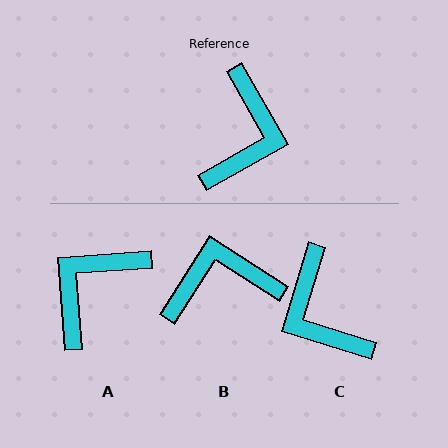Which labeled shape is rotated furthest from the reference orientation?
A, about 155 degrees away.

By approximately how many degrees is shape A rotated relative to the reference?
Approximately 155 degrees counter-clockwise.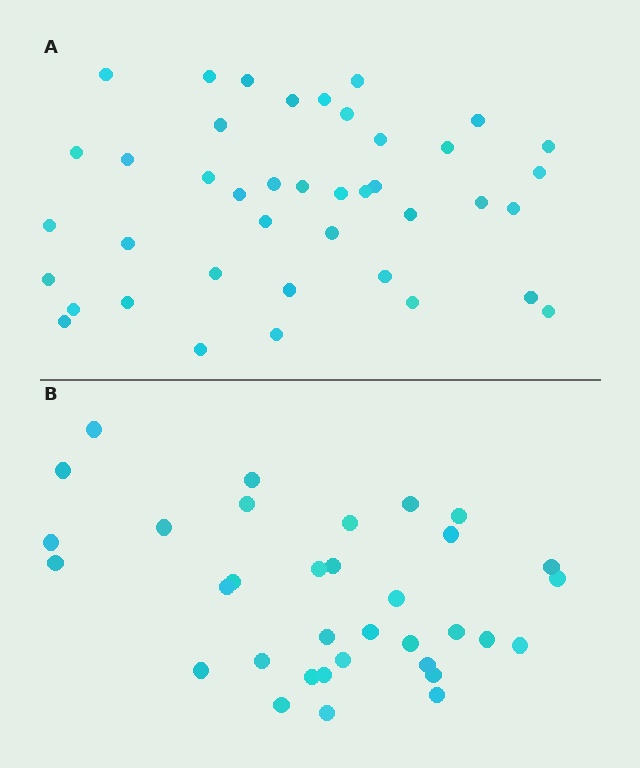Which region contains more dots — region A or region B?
Region A (the top region) has more dots.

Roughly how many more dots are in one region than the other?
Region A has roughly 8 or so more dots than region B.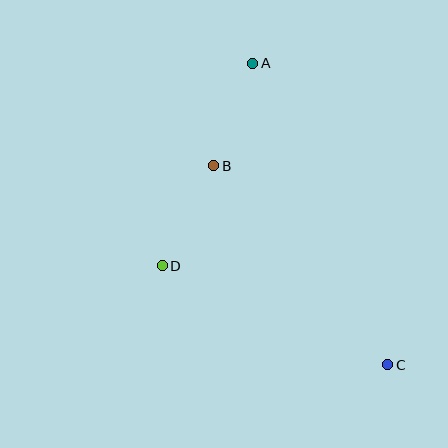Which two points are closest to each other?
Points A and B are closest to each other.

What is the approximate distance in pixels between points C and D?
The distance between C and D is approximately 246 pixels.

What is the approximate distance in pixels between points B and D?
The distance between B and D is approximately 113 pixels.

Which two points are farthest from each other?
Points A and C are farthest from each other.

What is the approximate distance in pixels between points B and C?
The distance between B and C is approximately 264 pixels.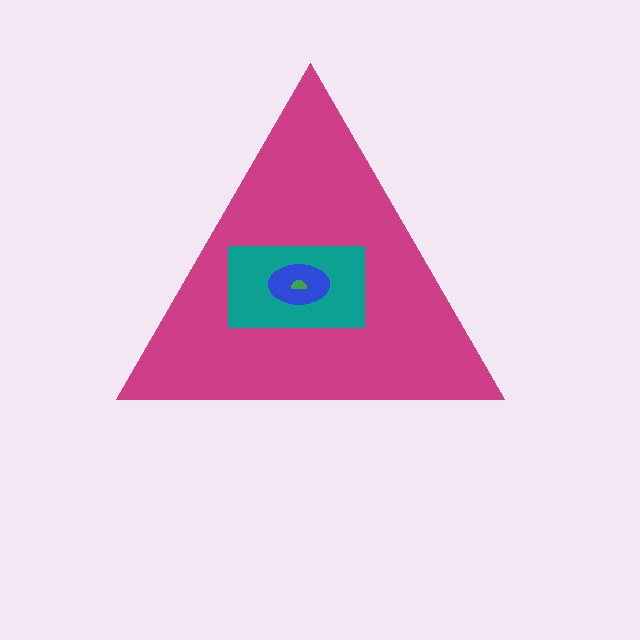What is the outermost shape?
The magenta triangle.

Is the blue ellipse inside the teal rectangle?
Yes.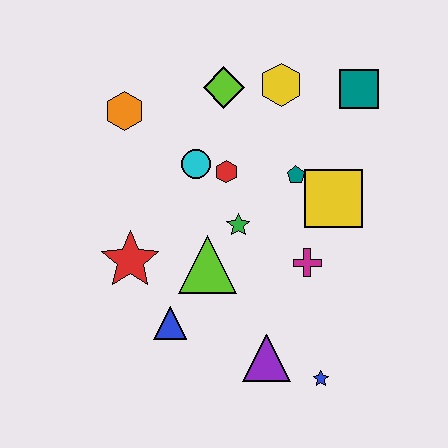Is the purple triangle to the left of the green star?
No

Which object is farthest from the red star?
The teal square is farthest from the red star.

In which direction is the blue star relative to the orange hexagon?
The blue star is below the orange hexagon.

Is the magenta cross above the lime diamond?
No